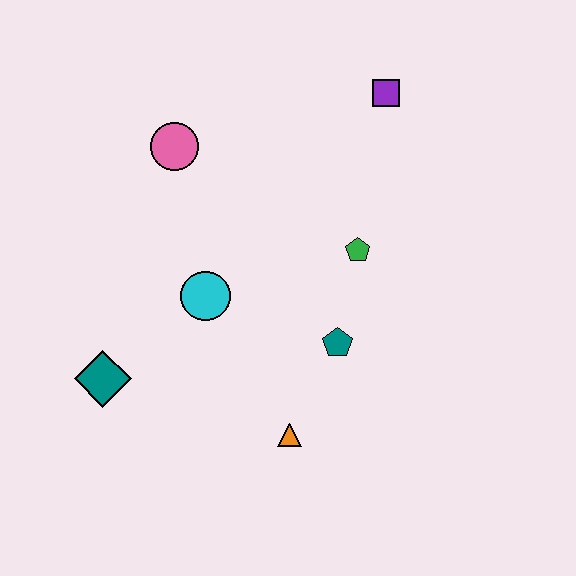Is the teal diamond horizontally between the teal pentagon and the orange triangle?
No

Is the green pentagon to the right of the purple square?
No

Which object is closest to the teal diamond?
The cyan circle is closest to the teal diamond.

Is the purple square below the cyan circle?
No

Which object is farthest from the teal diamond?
The purple square is farthest from the teal diamond.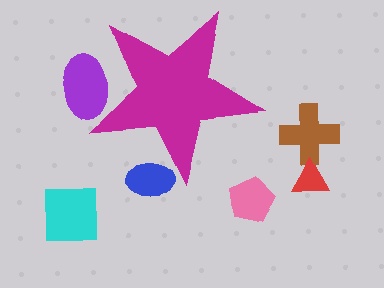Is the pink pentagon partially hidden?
No, the pink pentagon is fully visible.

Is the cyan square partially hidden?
No, the cyan square is fully visible.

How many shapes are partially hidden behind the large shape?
2 shapes are partially hidden.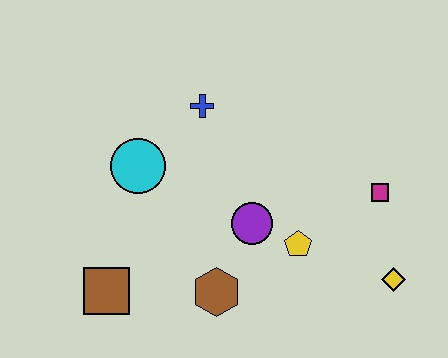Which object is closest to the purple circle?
The yellow pentagon is closest to the purple circle.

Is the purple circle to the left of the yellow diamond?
Yes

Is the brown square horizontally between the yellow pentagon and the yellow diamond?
No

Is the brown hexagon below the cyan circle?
Yes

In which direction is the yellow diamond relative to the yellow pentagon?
The yellow diamond is to the right of the yellow pentagon.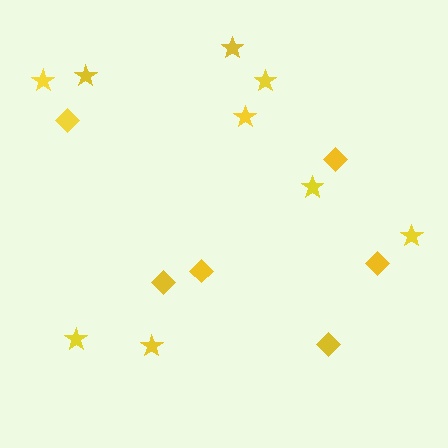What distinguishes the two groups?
There are 2 groups: one group of diamonds (6) and one group of stars (9).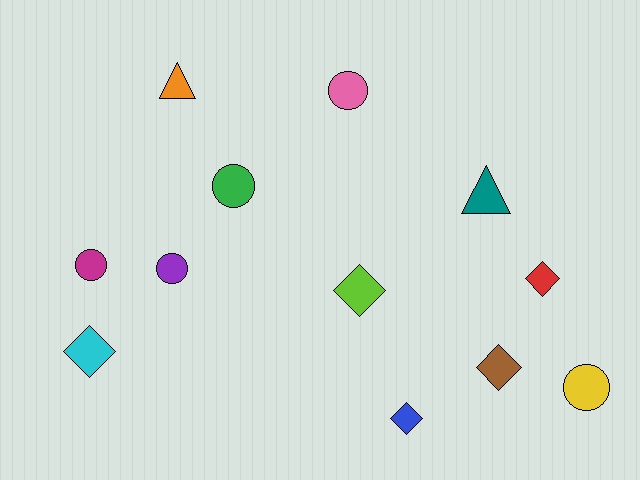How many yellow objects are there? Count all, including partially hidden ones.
There is 1 yellow object.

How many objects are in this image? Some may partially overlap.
There are 12 objects.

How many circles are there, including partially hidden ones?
There are 5 circles.